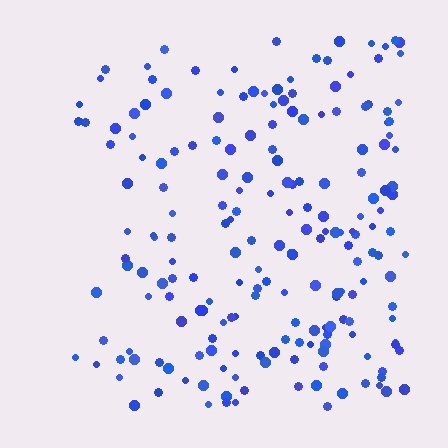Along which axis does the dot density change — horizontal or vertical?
Horizontal.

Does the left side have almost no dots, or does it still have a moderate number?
Still a moderate number, just noticeably fewer than the right.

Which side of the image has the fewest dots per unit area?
The left.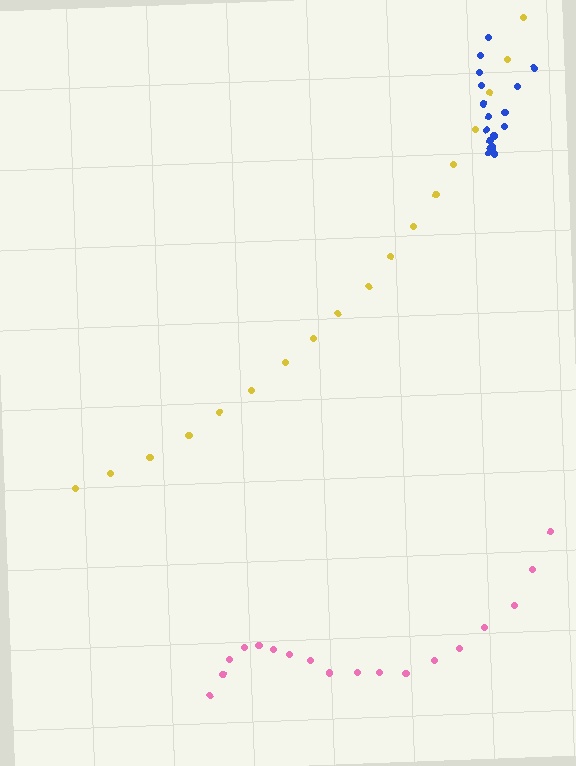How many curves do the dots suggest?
There are 3 distinct paths.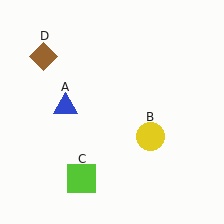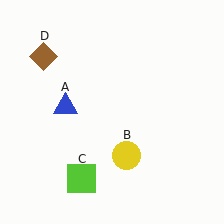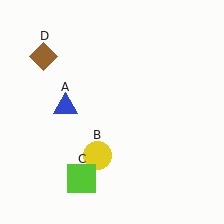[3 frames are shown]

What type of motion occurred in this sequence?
The yellow circle (object B) rotated clockwise around the center of the scene.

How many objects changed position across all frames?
1 object changed position: yellow circle (object B).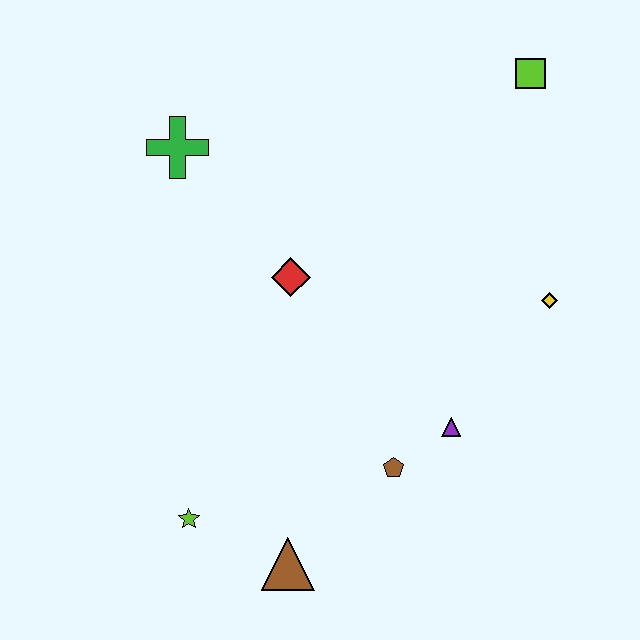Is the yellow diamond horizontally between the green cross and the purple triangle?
No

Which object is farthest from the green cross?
The brown triangle is farthest from the green cross.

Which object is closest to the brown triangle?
The lime star is closest to the brown triangle.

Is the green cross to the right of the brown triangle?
No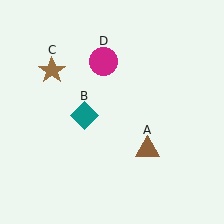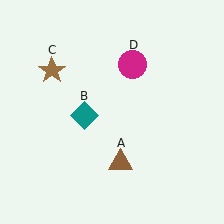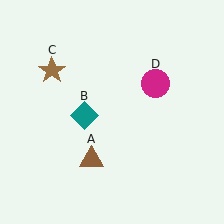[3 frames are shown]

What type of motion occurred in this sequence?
The brown triangle (object A), magenta circle (object D) rotated clockwise around the center of the scene.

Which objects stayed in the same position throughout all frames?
Teal diamond (object B) and brown star (object C) remained stationary.